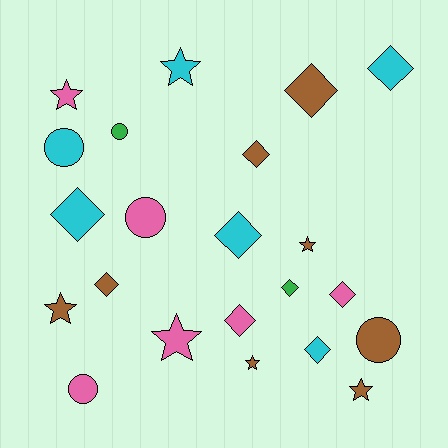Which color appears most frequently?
Brown, with 8 objects.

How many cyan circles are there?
There is 1 cyan circle.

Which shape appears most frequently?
Diamond, with 10 objects.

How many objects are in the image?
There are 22 objects.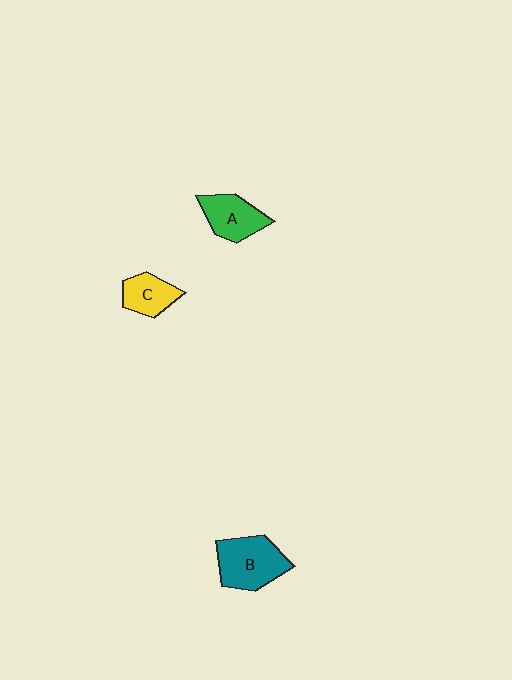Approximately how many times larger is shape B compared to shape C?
Approximately 1.7 times.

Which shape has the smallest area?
Shape C (yellow).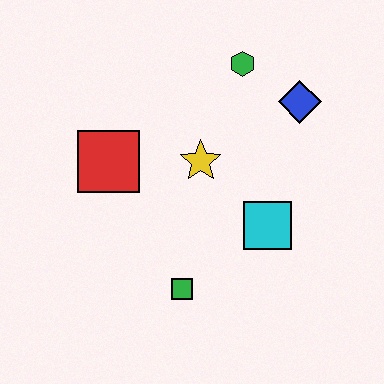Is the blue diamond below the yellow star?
No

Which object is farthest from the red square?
The blue diamond is farthest from the red square.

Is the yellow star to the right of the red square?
Yes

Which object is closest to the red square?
The yellow star is closest to the red square.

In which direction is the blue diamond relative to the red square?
The blue diamond is to the right of the red square.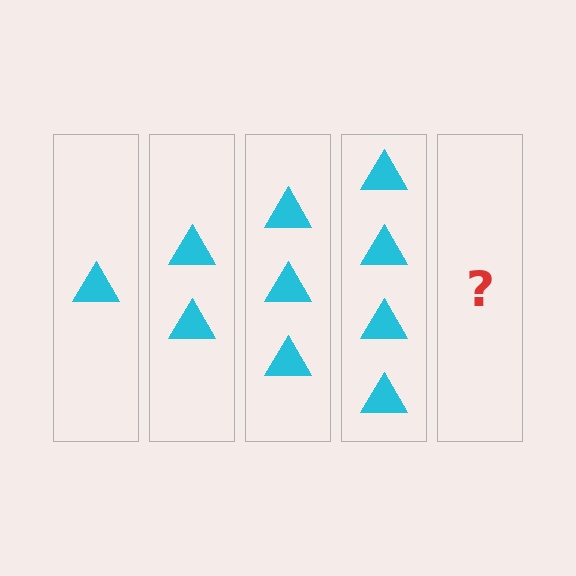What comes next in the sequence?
The next element should be 5 triangles.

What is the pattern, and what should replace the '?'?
The pattern is that each step adds one more triangle. The '?' should be 5 triangles.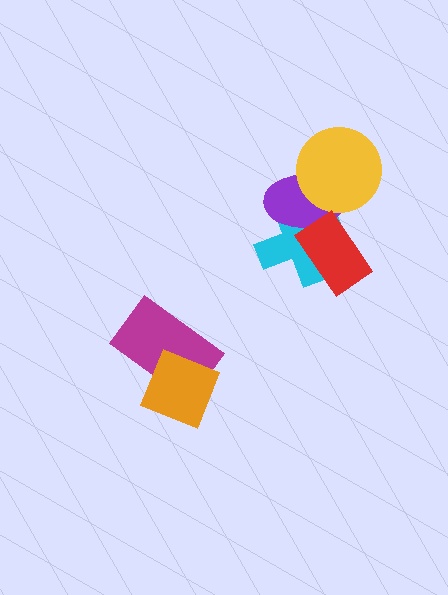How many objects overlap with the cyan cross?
2 objects overlap with the cyan cross.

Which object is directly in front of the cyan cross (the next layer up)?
The purple ellipse is directly in front of the cyan cross.